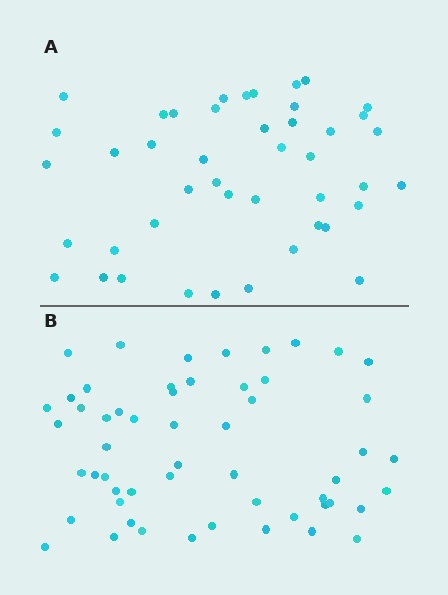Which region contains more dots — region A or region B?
Region B (the bottom region) has more dots.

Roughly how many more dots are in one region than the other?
Region B has roughly 12 or so more dots than region A.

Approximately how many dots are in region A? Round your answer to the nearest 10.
About 40 dots. (The exact count is 44, which rounds to 40.)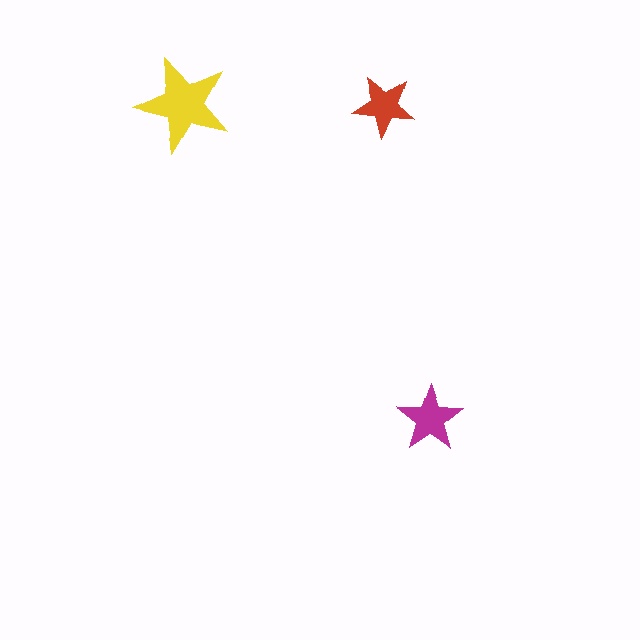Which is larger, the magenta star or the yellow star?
The yellow one.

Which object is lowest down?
The magenta star is bottommost.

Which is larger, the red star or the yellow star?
The yellow one.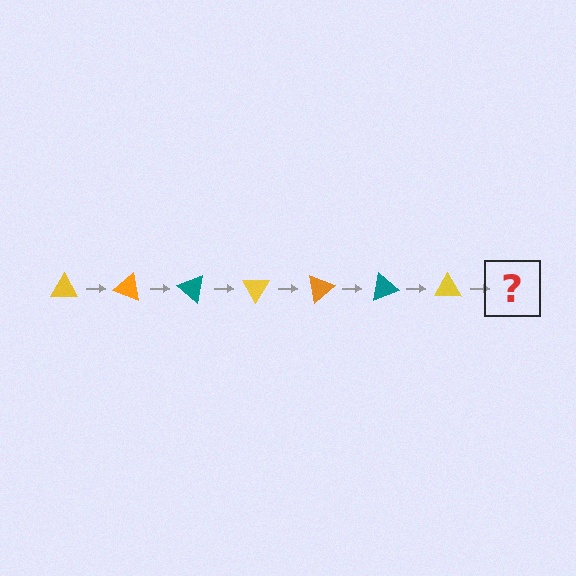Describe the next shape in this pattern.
It should be an orange triangle, rotated 140 degrees from the start.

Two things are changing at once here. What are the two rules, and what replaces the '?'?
The two rules are that it rotates 20 degrees each step and the color cycles through yellow, orange, and teal. The '?' should be an orange triangle, rotated 140 degrees from the start.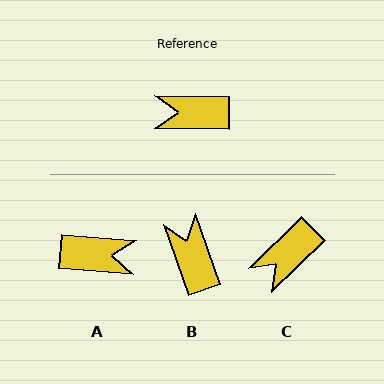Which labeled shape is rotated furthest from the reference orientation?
A, about 176 degrees away.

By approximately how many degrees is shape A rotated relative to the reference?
Approximately 176 degrees counter-clockwise.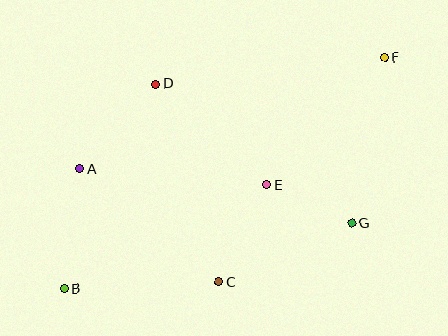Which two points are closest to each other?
Points E and G are closest to each other.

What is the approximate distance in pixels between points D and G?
The distance between D and G is approximately 240 pixels.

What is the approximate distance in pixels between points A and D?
The distance between A and D is approximately 114 pixels.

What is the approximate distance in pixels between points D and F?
The distance between D and F is approximately 230 pixels.